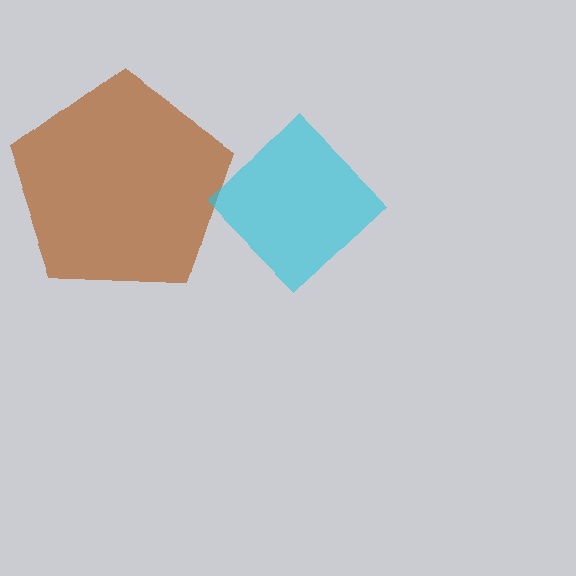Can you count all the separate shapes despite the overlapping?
Yes, there are 2 separate shapes.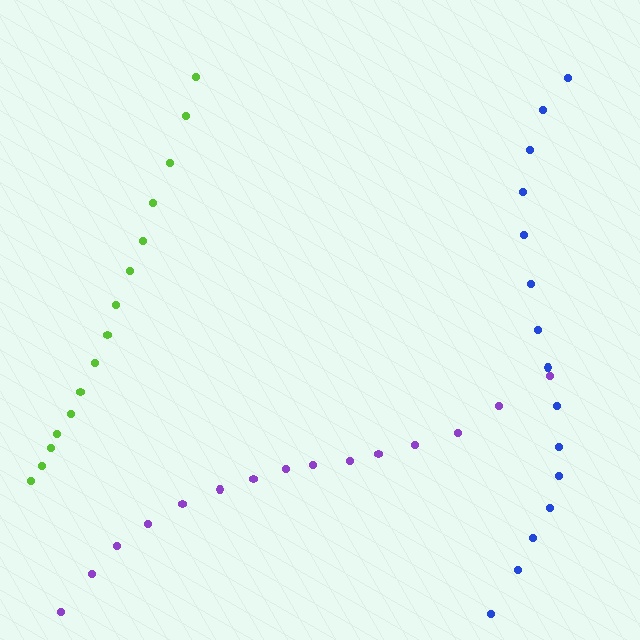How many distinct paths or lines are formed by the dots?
There are 3 distinct paths.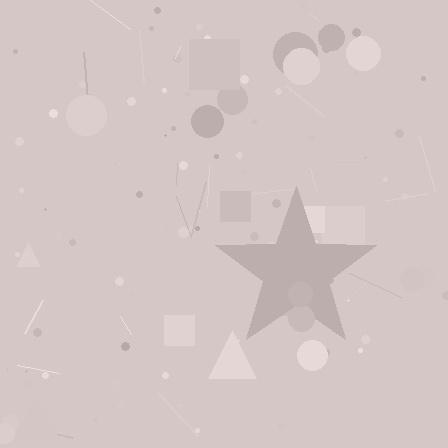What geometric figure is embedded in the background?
A star is embedded in the background.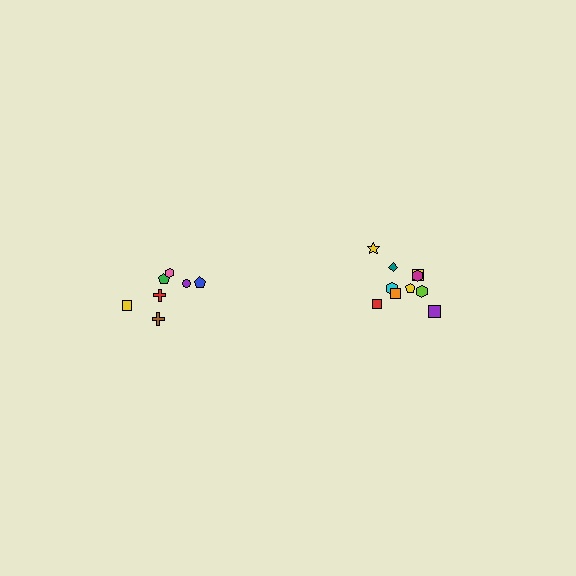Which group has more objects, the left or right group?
The right group.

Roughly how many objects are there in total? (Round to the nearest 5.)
Roughly 15 objects in total.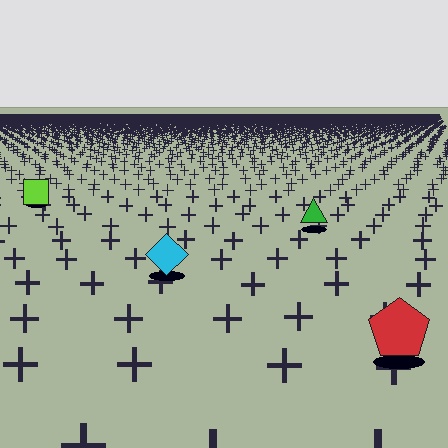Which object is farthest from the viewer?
The lime square is farthest from the viewer. It appears smaller and the ground texture around it is denser.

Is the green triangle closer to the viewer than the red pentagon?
No. The red pentagon is closer — you can tell from the texture gradient: the ground texture is coarser near it.